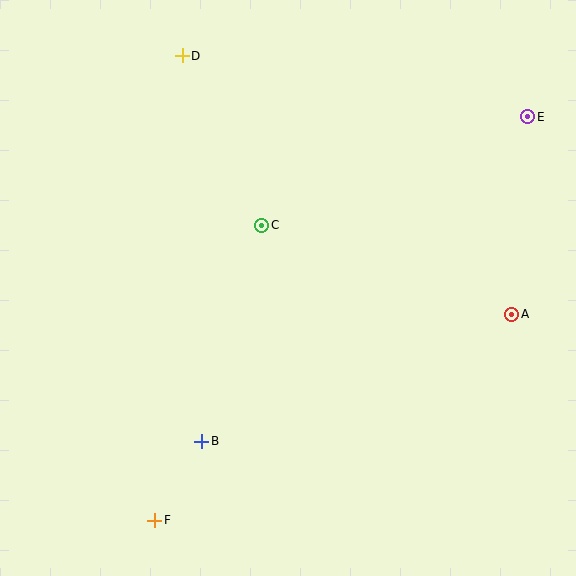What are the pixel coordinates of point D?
Point D is at (182, 56).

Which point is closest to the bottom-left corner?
Point F is closest to the bottom-left corner.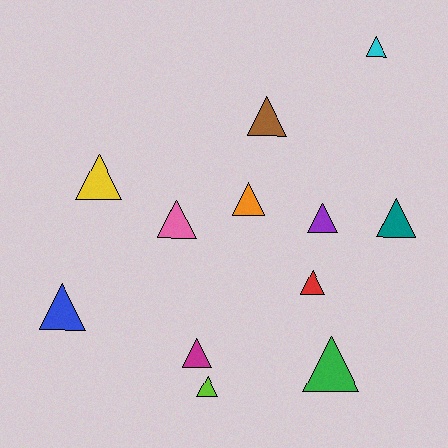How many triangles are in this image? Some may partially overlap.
There are 12 triangles.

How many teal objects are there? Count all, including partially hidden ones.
There is 1 teal object.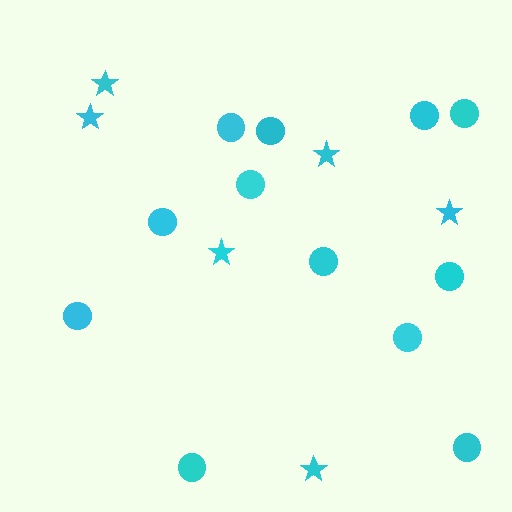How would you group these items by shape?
There are 2 groups: one group of stars (6) and one group of circles (12).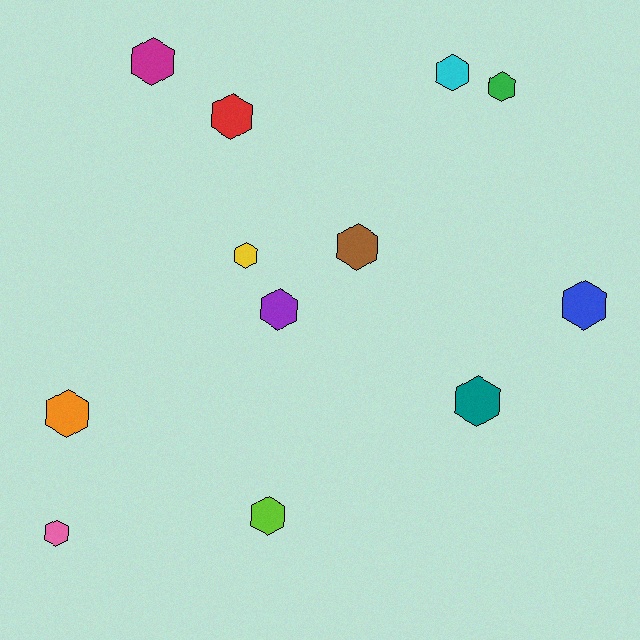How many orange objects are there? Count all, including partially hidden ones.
There is 1 orange object.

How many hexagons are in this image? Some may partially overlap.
There are 12 hexagons.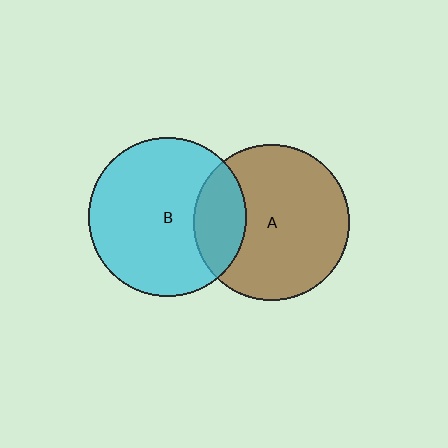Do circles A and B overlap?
Yes.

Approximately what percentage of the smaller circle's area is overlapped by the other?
Approximately 25%.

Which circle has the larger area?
Circle B (cyan).